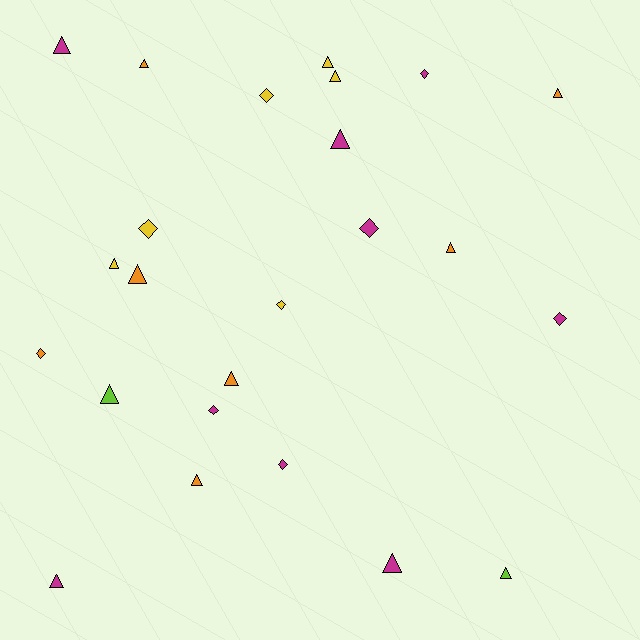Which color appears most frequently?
Magenta, with 9 objects.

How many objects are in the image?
There are 24 objects.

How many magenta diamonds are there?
There are 5 magenta diamonds.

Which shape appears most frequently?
Triangle, with 15 objects.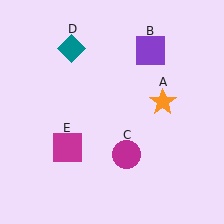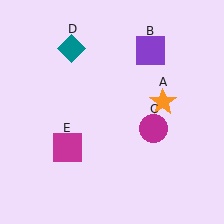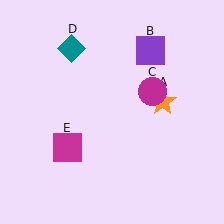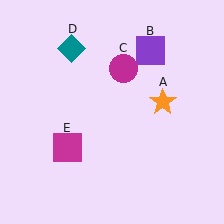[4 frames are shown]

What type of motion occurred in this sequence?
The magenta circle (object C) rotated counterclockwise around the center of the scene.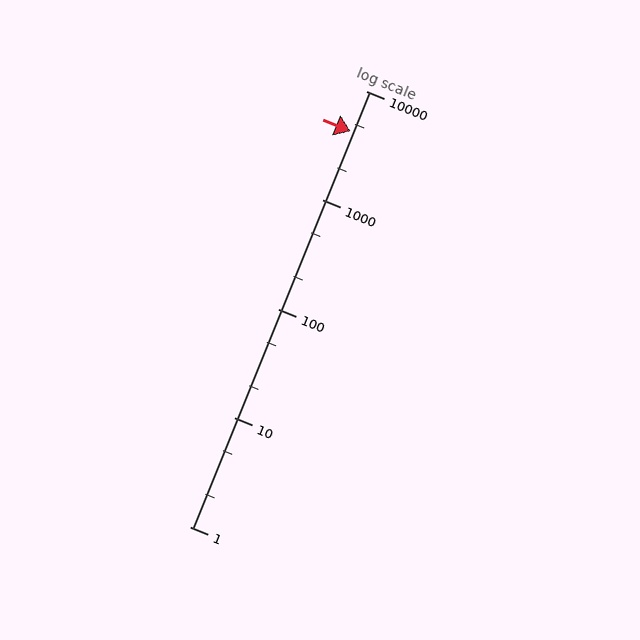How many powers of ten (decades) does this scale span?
The scale spans 4 decades, from 1 to 10000.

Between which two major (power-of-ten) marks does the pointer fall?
The pointer is between 1000 and 10000.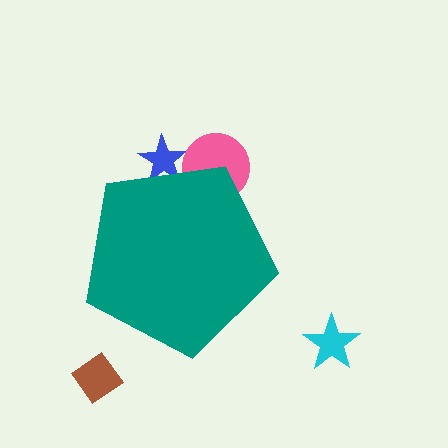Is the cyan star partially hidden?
No, the cyan star is fully visible.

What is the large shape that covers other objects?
A teal pentagon.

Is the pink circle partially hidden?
Yes, the pink circle is partially hidden behind the teal pentagon.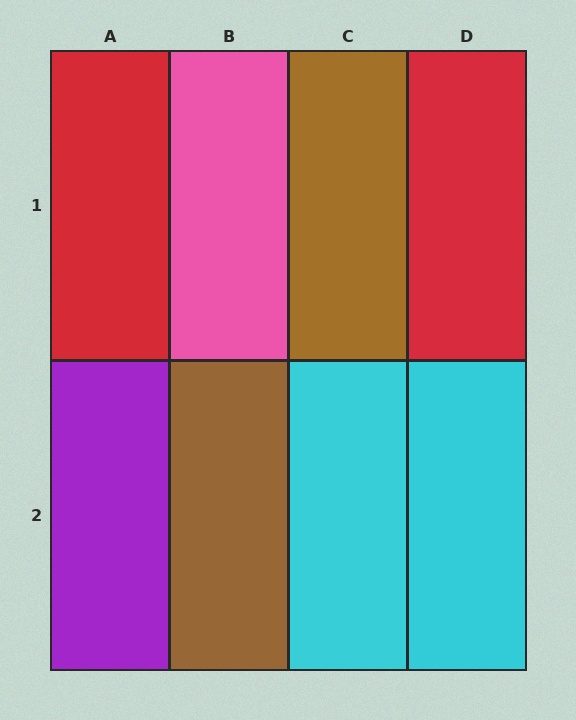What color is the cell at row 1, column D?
Red.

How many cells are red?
2 cells are red.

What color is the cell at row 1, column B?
Pink.